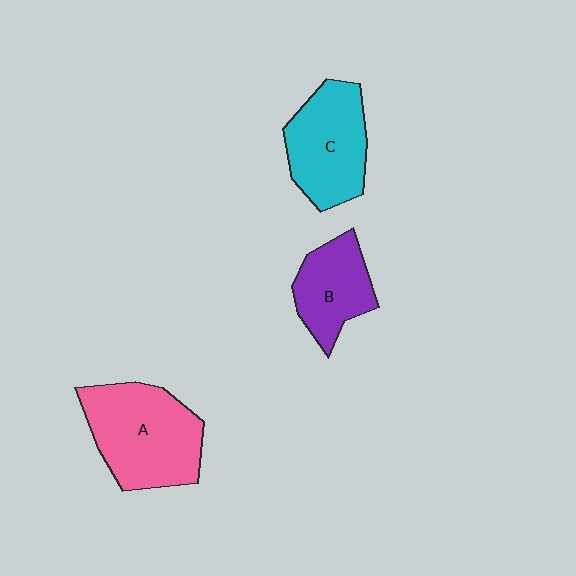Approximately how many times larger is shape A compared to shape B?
Approximately 1.6 times.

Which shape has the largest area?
Shape A (pink).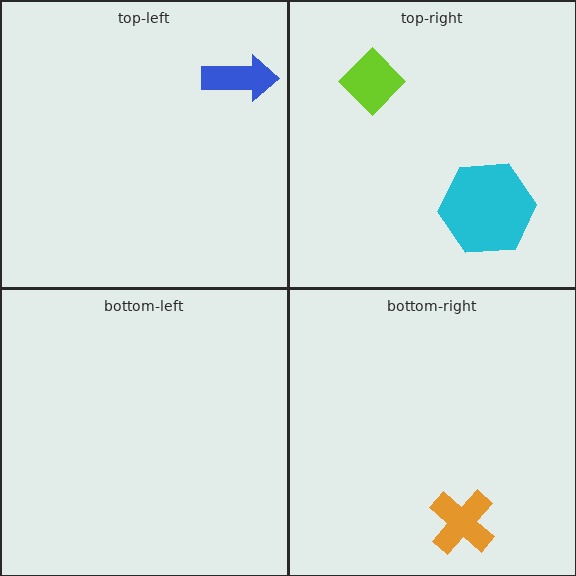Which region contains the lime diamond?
The top-right region.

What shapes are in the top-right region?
The cyan hexagon, the lime diamond.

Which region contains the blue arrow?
The top-left region.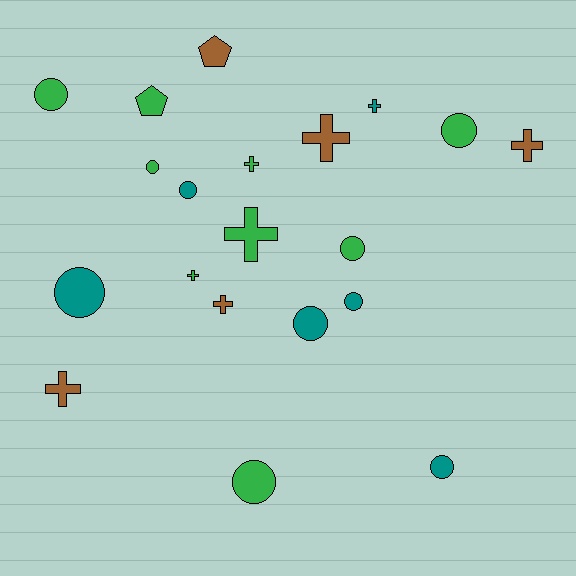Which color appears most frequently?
Green, with 9 objects.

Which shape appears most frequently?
Circle, with 10 objects.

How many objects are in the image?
There are 20 objects.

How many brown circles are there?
There are no brown circles.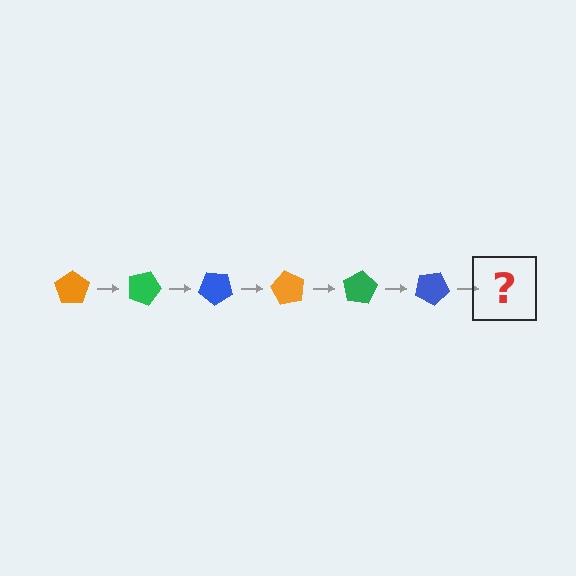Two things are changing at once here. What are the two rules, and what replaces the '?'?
The two rules are that it rotates 20 degrees each step and the color cycles through orange, green, and blue. The '?' should be an orange pentagon, rotated 120 degrees from the start.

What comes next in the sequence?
The next element should be an orange pentagon, rotated 120 degrees from the start.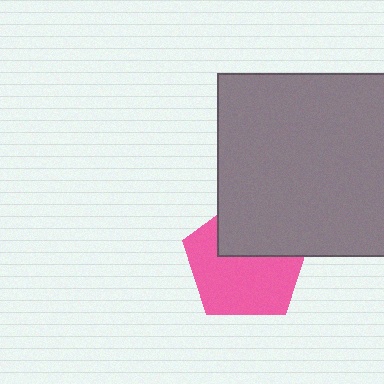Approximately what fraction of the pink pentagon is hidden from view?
Roughly 38% of the pink pentagon is hidden behind the gray rectangle.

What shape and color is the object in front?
The object in front is a gray rectangle.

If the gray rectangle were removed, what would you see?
You would see the complete pink pentagon.